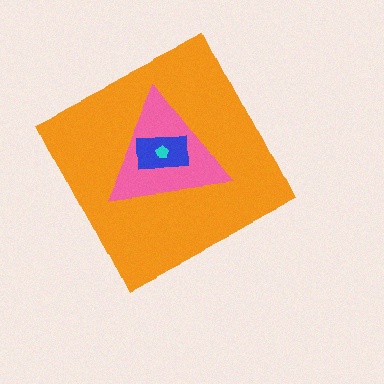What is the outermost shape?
The orange diamond.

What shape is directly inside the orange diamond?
The pink triangle.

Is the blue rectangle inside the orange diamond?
Yes.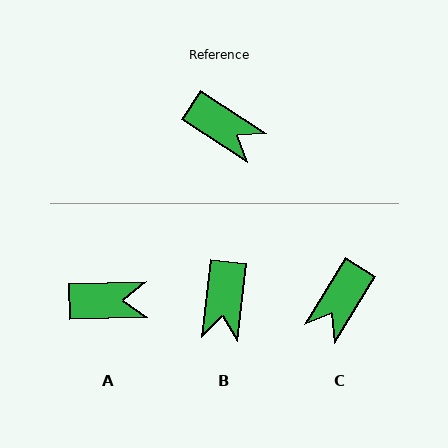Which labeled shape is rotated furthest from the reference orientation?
C, about 89 degrees away.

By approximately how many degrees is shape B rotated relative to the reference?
Approximately 63 degrees clockwise.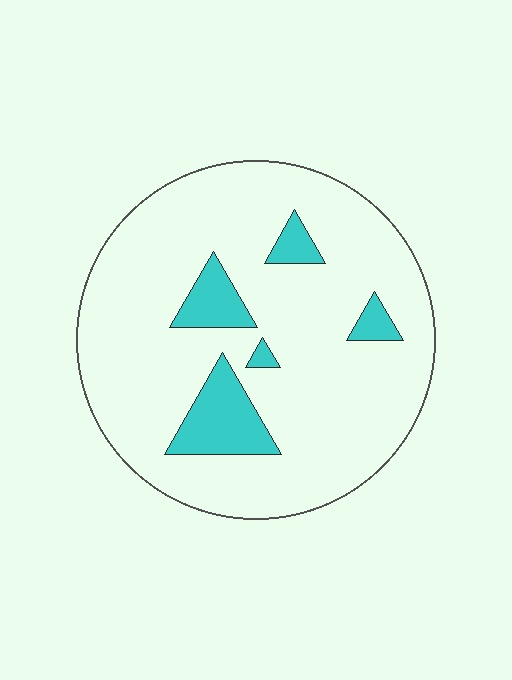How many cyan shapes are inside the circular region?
5.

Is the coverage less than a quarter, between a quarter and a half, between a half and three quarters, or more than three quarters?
Less than a quarter.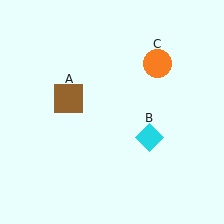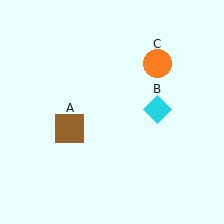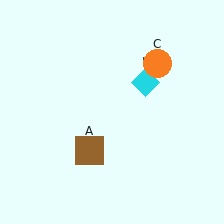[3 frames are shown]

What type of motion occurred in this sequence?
The brown square (object A), cyan diamond (object B) rotated counterclockwise around the center of the scene.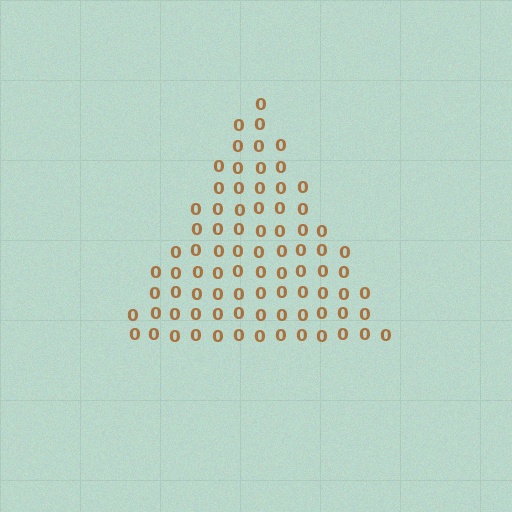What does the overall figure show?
The overall figure shows a triangle.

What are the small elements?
The small elements are digit 0's.